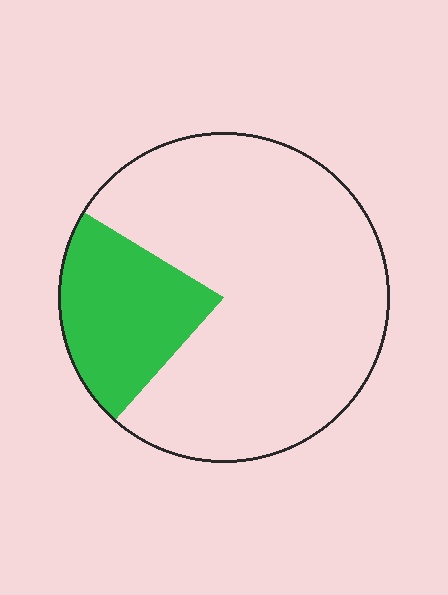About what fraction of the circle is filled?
About one fifth (1/5).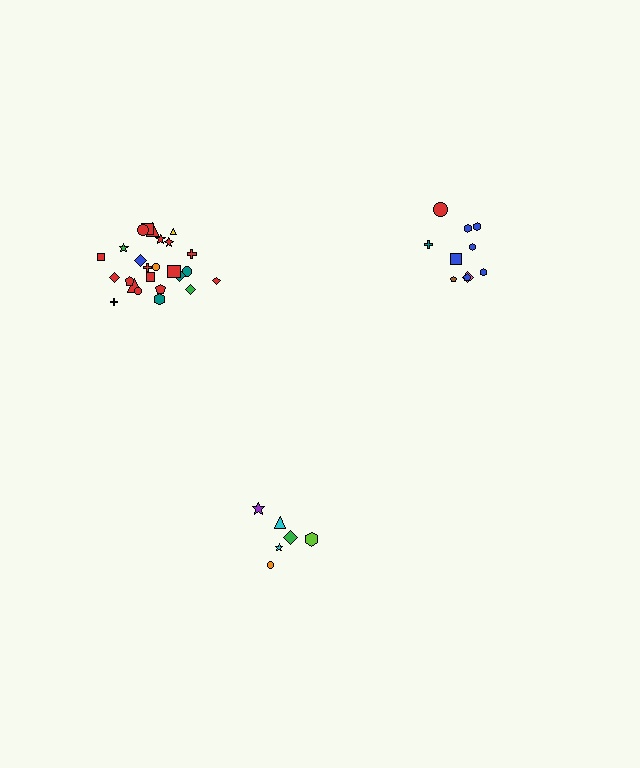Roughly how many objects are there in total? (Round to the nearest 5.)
Roughly 40 objects in total.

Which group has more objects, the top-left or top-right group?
The top-left group.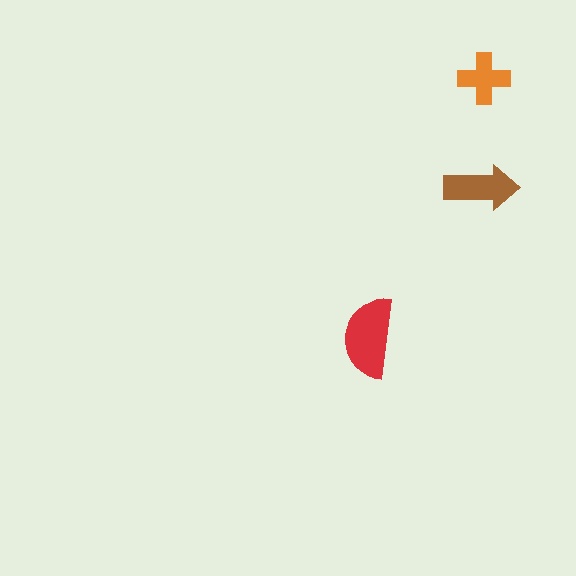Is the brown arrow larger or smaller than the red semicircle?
Smaller.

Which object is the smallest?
The orange cross.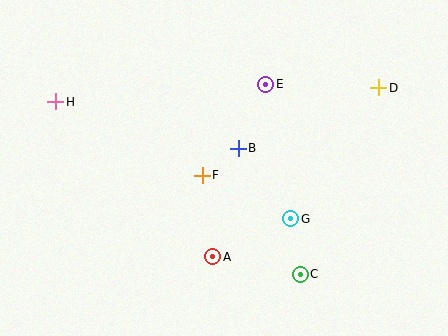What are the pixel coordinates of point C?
Point C is at (300, 274).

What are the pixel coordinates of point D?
Point D is at (379, 88).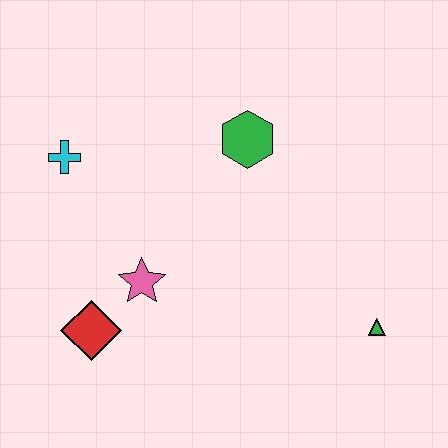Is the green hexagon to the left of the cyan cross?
No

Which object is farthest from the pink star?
The green triangle is farthest from the pink star.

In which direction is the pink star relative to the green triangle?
The pink star is to the left of the green triangle.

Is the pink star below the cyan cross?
Yes